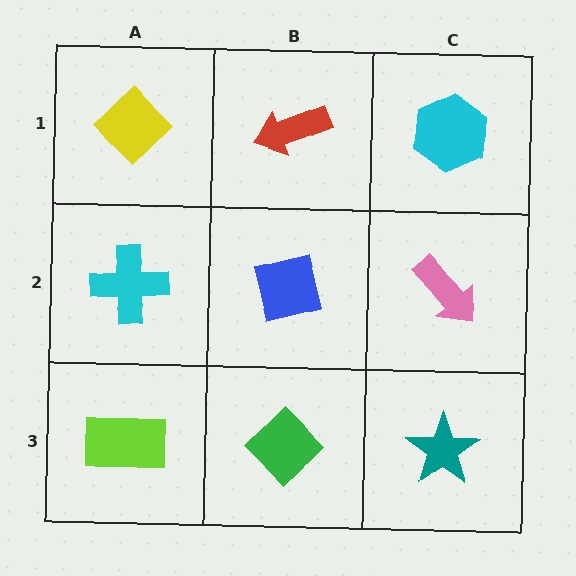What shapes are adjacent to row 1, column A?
A cyan cross (row 2, column A), a red arrow (row 1, column B).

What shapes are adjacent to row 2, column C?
A cyan hexagon (row 1, column C), a teal star (row 3, column C), a blue square (row 2, column B).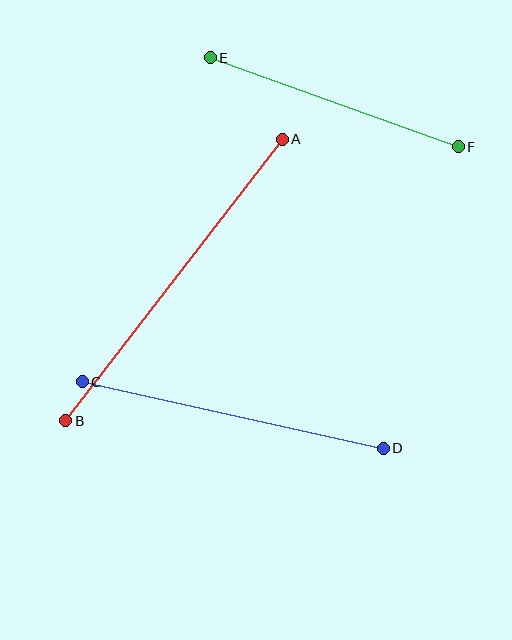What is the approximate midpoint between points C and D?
The midpoint is at approximately (233, 415) pixels.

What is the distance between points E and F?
The distance is approximately 263 pixels.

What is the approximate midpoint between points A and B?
The midpoint is at approximately (174, 280) pixels.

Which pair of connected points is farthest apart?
Points A and B are farthest apart.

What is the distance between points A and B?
The distance is approximately 355 pixels.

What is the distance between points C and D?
The distance is approximately 308 pixels.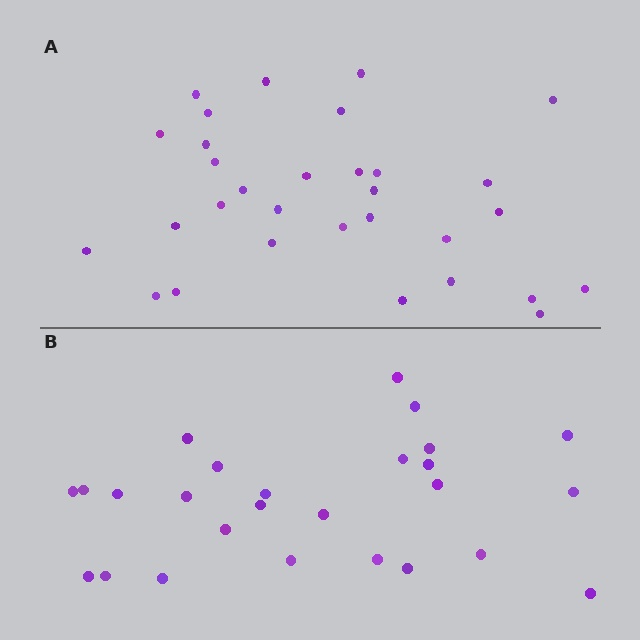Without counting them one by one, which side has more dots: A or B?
Region A (the top region) has more dots.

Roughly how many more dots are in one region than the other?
Region A has about 5 more dots than region B.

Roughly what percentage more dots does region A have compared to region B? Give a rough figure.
About 20% more.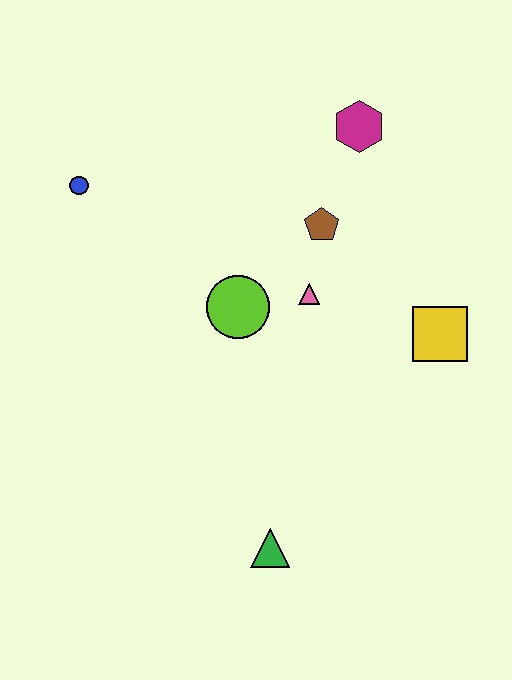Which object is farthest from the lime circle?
The green triangle is farthest from the lime circle.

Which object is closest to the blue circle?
The lime circle is closest to the blue circle.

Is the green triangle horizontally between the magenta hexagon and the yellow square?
No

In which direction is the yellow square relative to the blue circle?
The yellow square is to the right of the blue circle.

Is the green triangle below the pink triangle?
Yes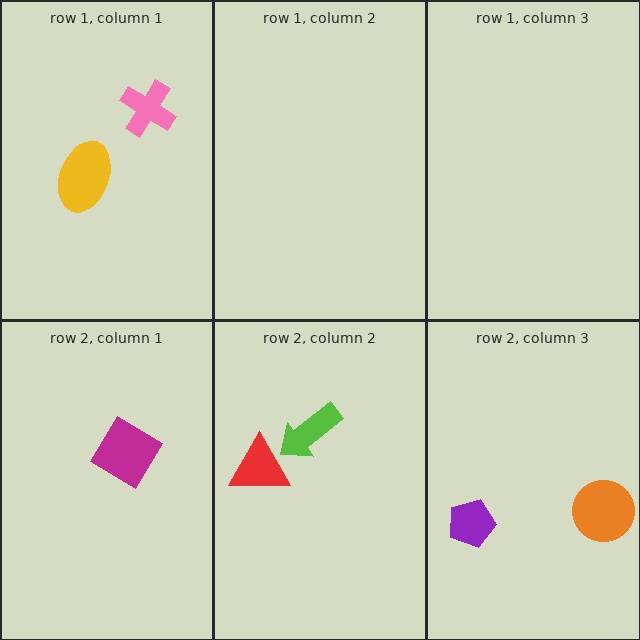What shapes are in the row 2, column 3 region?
The purple pentagon, the orange circle.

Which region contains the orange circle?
The row 2, column 3 region.